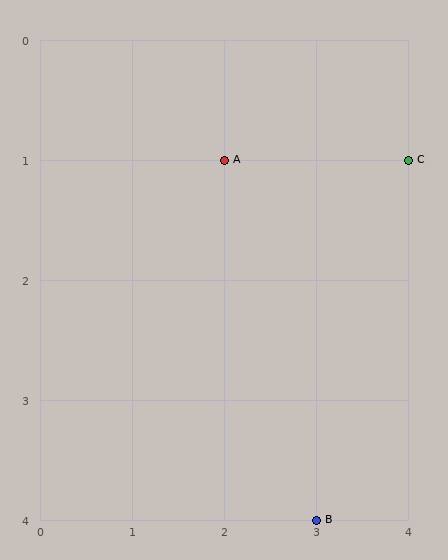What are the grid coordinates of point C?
Point C is at grid coordinates (4, 1).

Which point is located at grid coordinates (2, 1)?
Point A is at (2, 1).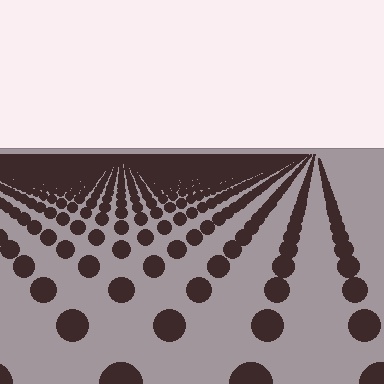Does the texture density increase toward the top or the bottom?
Density increases toward the top.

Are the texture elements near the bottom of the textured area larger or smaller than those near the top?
Larger. Near the bottom, elements are closer to the viewer and appear at a bigger on-screen size.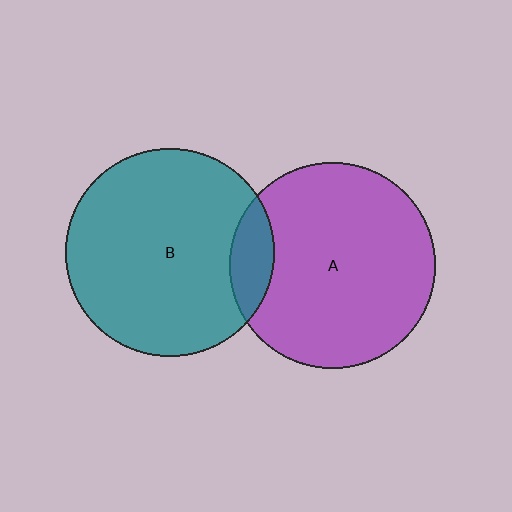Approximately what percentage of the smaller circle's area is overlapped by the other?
Approximately 10%.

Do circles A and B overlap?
Yes.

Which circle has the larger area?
Circle B (teal).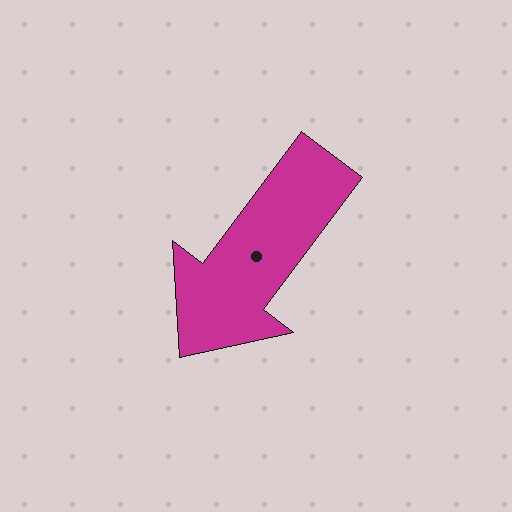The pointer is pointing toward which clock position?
Roughly 7 o'clock.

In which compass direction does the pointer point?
Southwest.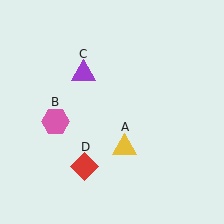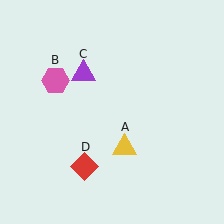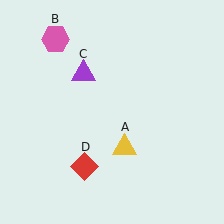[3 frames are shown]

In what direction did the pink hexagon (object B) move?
The pink hexagon (object B) moved up.